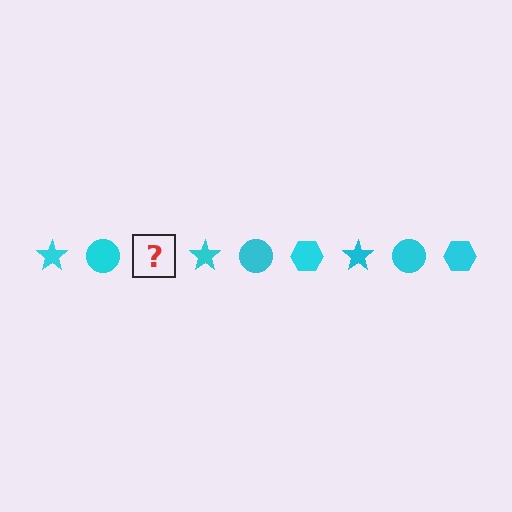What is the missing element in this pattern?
The missing element is a cyan hexagon.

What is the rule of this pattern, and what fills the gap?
The rule is that the pattern cycles through star, circle, hexagon shapes in cyan. The gap should be filled with a cyan hexagon.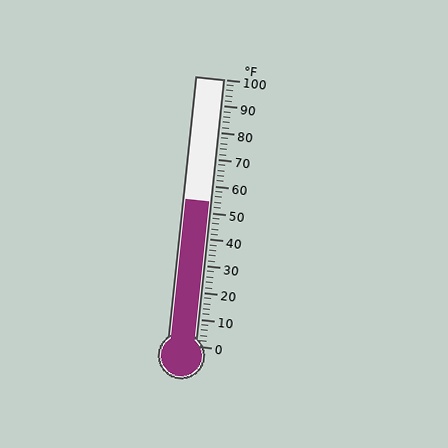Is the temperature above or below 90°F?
The temperature is below 90°F.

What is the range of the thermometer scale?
The thermometer scale ranges from 0°F to 100°F.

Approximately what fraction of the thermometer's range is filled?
The thermometer is filled to approximately 55% of its range.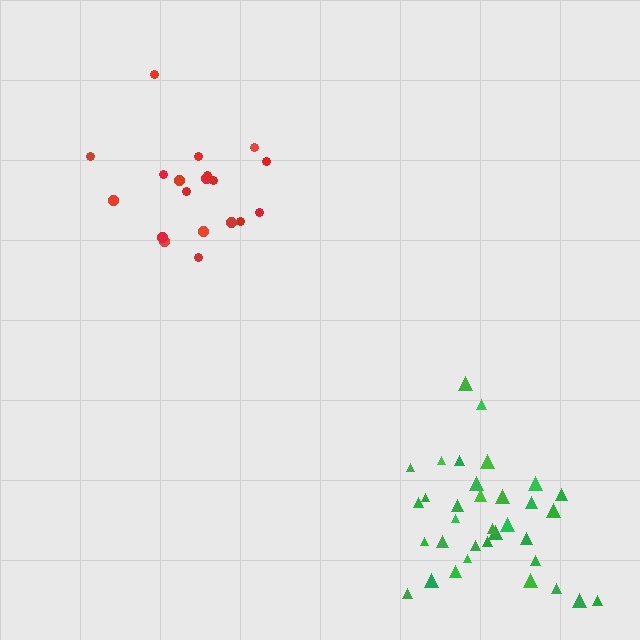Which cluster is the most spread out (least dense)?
Red.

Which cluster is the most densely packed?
Green.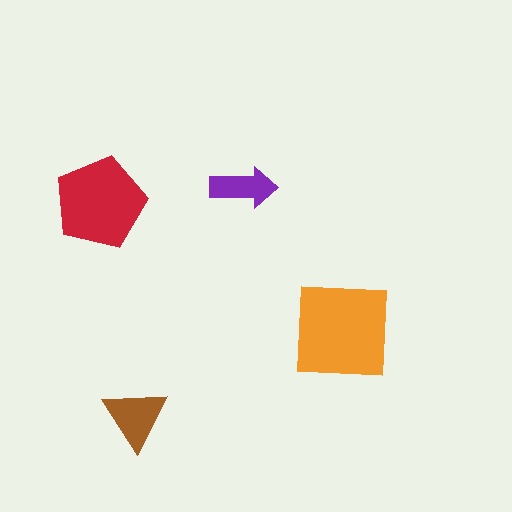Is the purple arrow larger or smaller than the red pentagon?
Smaller.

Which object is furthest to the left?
The red pentagon is leftmost.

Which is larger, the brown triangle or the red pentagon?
The red pentagon.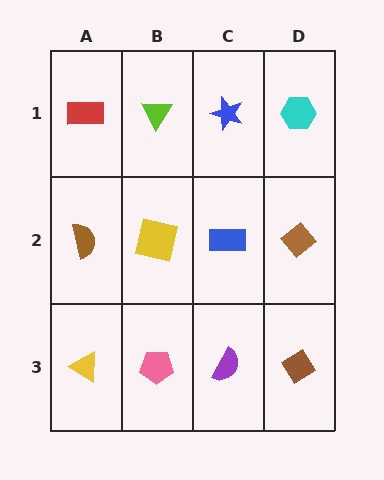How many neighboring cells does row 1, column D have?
2.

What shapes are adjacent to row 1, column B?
A yellow square (row 2, column B), a red rectangle (row 1, column A), a blue star (row 1, column C).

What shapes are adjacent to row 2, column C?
A blue star (row 1, column C), a purple semicircle (row 3, column C), a yellow square (row 2, column B), a brown diamond (row 2, column D).